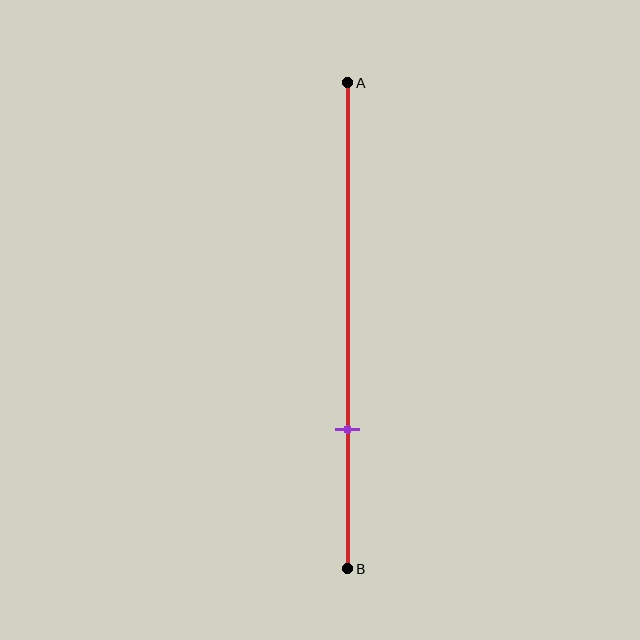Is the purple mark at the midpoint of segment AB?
No, the mark is at about 70% from A, not at the 50% midpoint.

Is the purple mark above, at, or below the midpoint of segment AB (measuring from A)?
The purple mark is below the midpoint of segment AB.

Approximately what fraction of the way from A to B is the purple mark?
The purple mark is approximately 70% of the way from A to B.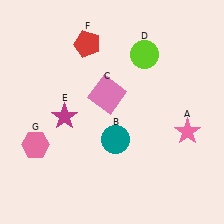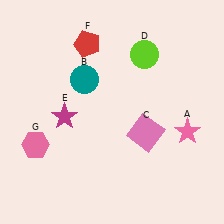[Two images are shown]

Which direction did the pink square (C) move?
The pink square (C) moved right.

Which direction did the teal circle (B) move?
The teal circle (B) moved up.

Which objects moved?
The objects that moved are: the teal circle (B), the pink square (C).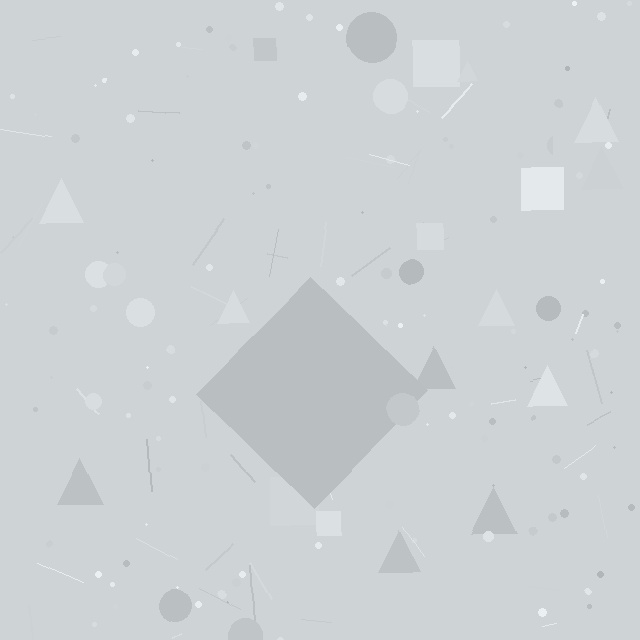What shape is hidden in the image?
A diamond is hidden in the image.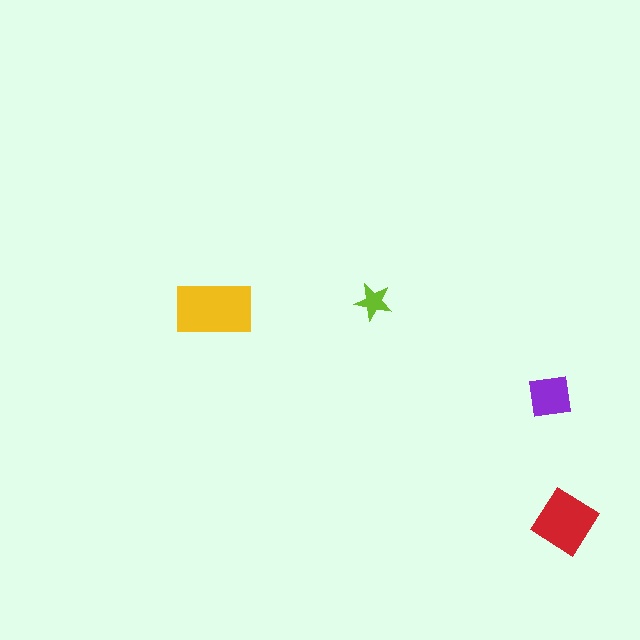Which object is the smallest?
The lime star.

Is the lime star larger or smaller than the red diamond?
Smaller.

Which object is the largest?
The yellow rectangle.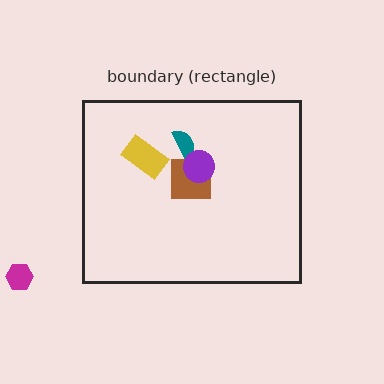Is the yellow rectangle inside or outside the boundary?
Inside.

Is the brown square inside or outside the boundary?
Inside.